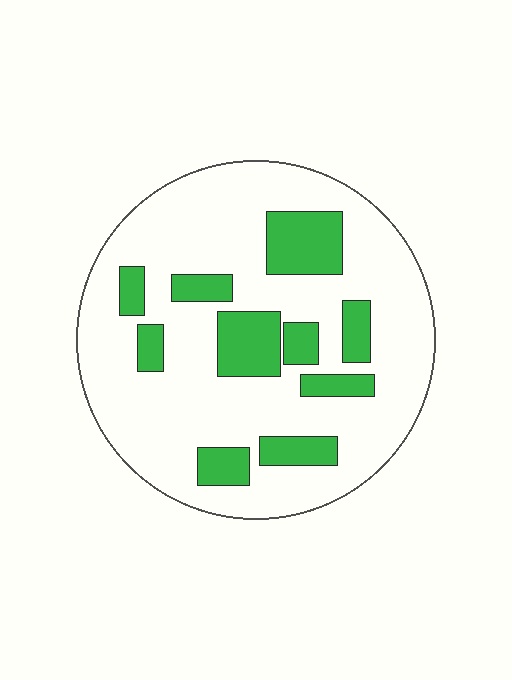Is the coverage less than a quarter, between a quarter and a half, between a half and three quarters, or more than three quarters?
Less than a quarter.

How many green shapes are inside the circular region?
10.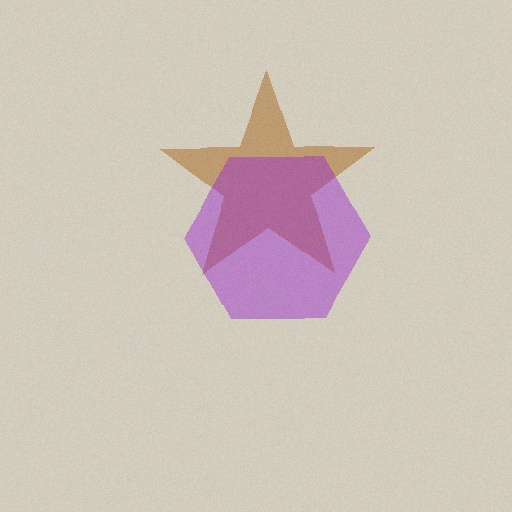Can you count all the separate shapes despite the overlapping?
Yes, there are 2 separate shapes.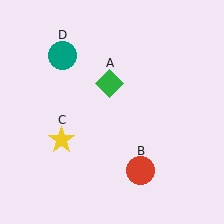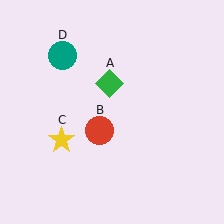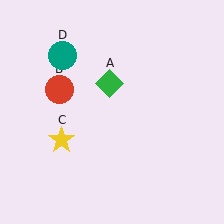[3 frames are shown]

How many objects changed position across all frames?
1 object changed position: red circle (object B).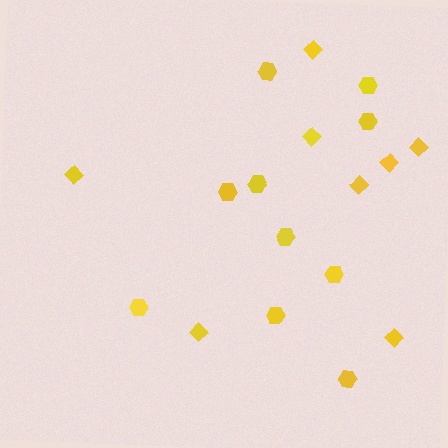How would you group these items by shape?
There are 2 groups: one group of diamonds (8) and one group of hexagons (10).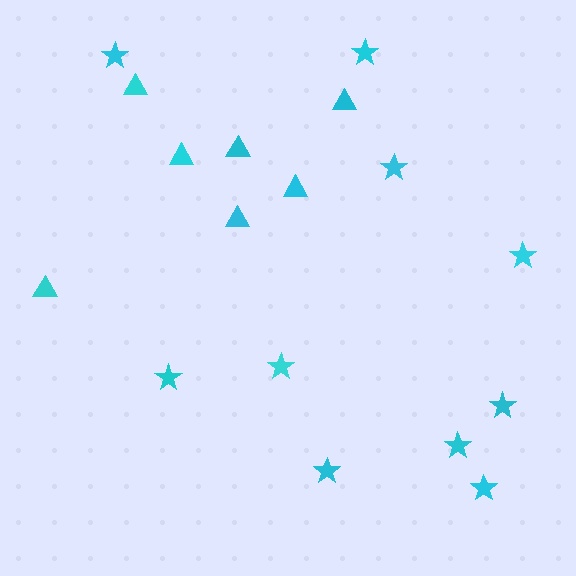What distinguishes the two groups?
There are 2 groups: one group of triangles (7) and one group of stars (10).